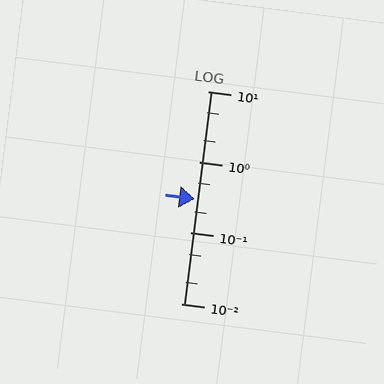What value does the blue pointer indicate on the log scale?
The pointer indicates approximately 0.3.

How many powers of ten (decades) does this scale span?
The scale spans 3 decades, from 0.01 to 10.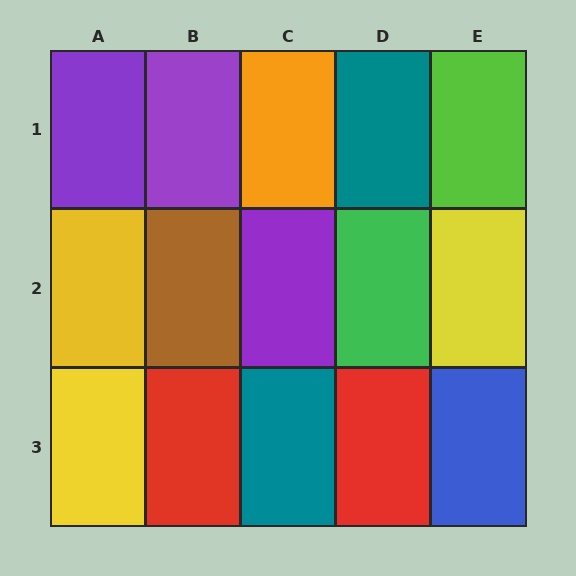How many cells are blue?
1 cell is blue.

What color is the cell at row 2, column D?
Green.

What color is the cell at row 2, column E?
Yellow.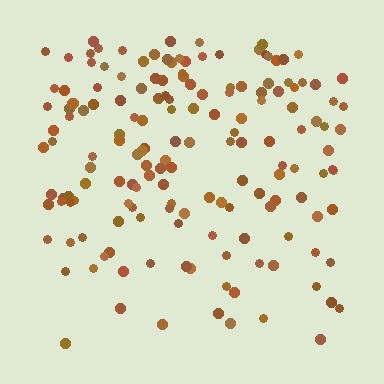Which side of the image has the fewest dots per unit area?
The bottom.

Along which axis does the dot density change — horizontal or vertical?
Vertical.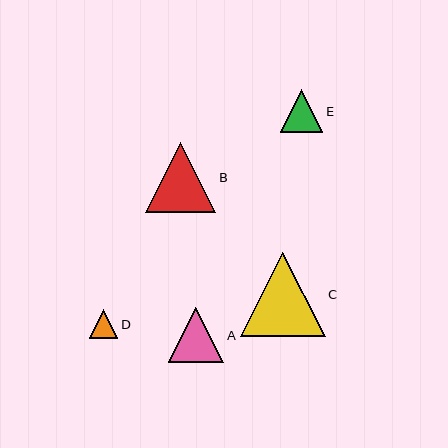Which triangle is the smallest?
Triangle D is the smallest with a size of approximately 28 pixels.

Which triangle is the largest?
Triangle C is the largest with a size of approximately 84 pixels.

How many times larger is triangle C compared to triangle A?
Triangle C is approximately 1.5 times the size of triangle A.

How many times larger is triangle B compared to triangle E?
Triangle B is approximately 1.7 times the size of triangle E.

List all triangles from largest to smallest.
From largest to smallest: C, B, A, E, D.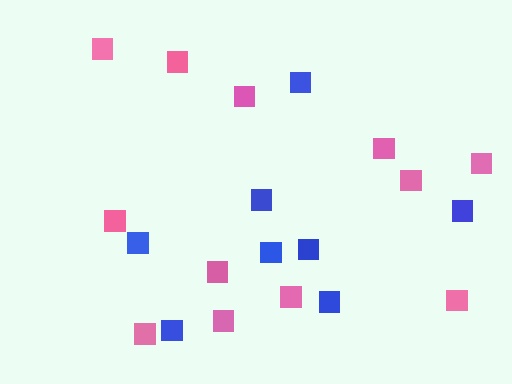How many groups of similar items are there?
There are 2 groups: one group of pink squares (12) and one group of blue squares (8).